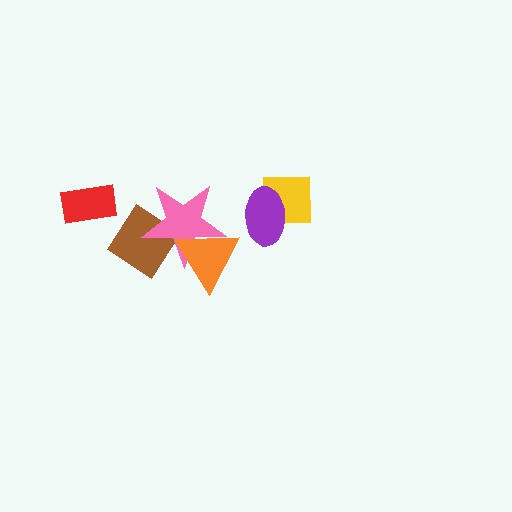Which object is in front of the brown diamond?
The pink star is in front of the brown diamond.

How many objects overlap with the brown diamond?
1 object overlaps with the brown diamond.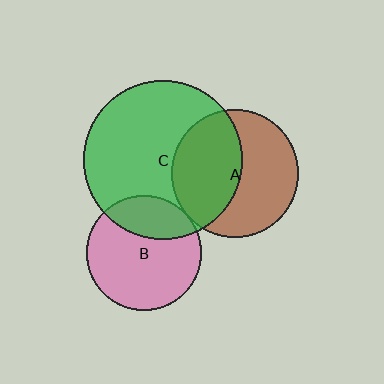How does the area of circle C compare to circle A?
Approximately 1.6 times.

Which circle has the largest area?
Circle C (green).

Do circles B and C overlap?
Yes.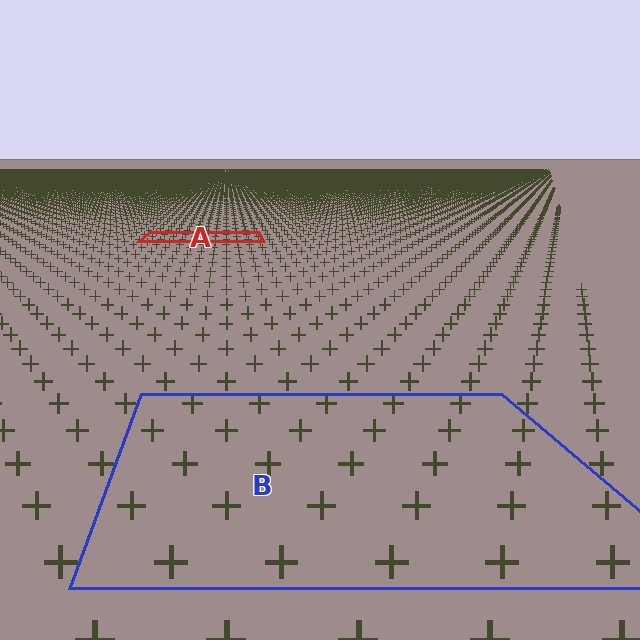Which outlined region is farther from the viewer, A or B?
Region A is farther from the viewer — the texture elements inside it appear smaller and more densely packed.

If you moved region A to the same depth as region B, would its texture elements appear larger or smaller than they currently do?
They would appear larger. At a closer depth, the same texture elements are projected at a bigger on-screen size.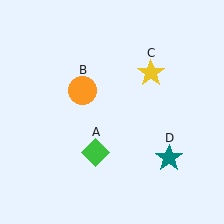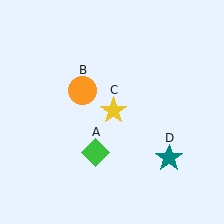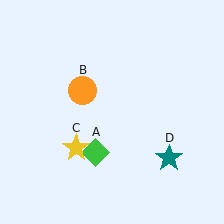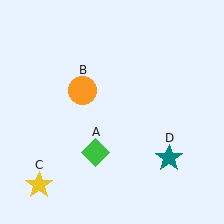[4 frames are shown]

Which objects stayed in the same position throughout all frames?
Green diamond (object A) and orange circle (object B) and teal star (object D) remained stationary.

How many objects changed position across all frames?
1 object changed position: yellow star (object C).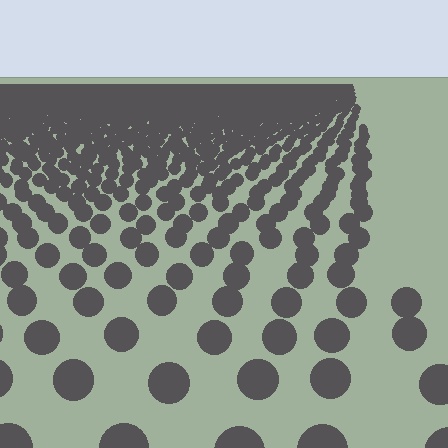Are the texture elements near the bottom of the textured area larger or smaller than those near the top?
Larger. Near the bottom, elements are closer to the viewer and appear at a bigger on-screen size.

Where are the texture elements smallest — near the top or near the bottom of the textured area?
Near the top.